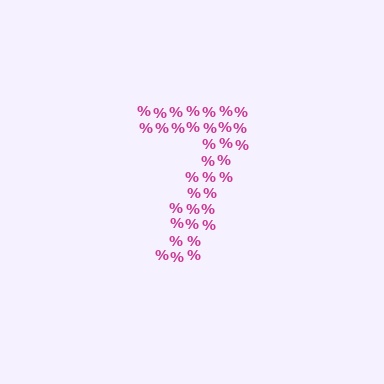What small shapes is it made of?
It is made of small percent signs.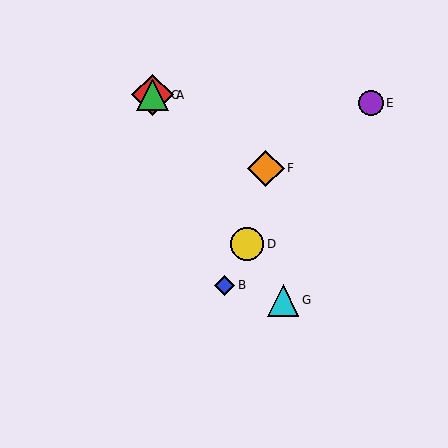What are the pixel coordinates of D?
Object D is at (247, 244).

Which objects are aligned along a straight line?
Objects A, C, D, G are aligned along a straight line.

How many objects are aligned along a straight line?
4 objects (A, C, D, G) are aligned along a straight line.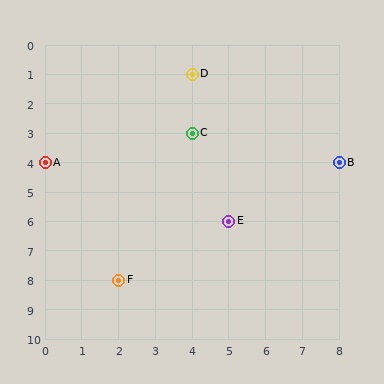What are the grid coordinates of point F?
Point F is at grid coordinates (2, 8).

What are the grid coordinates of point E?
Point E is at grid coordinates (5, 6).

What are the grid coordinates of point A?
Point A is at grid coordinates (0, 4).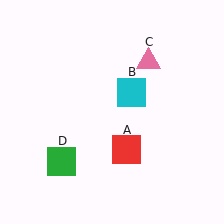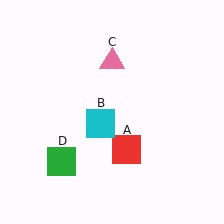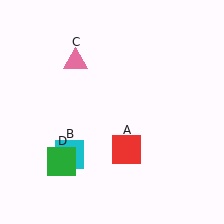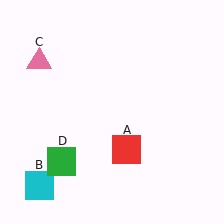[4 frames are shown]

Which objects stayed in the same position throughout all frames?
Red square (object A) and green square (object D) remained stationary.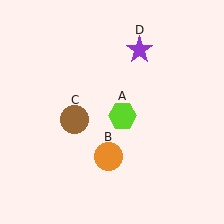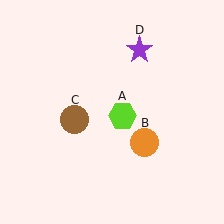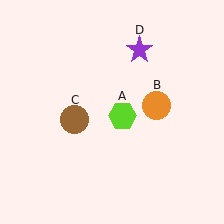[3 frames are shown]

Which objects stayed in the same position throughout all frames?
Lime hexagon (object A) and brown circle (object C) and purple star (object D) remained stationary.